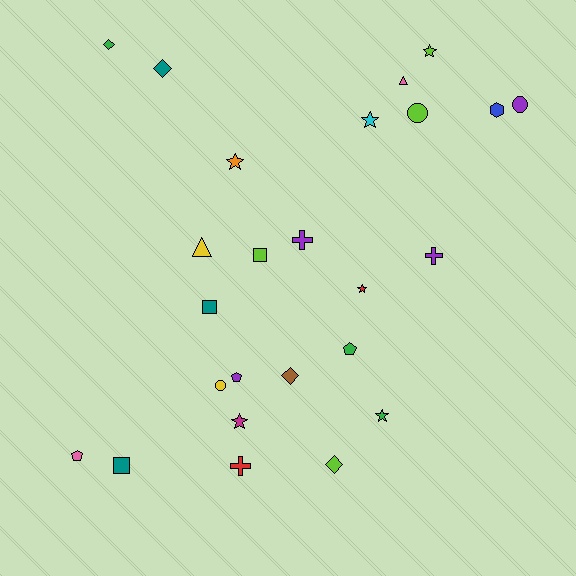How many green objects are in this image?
There are 3 green objects.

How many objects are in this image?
There are 25 objects.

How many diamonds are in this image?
There are 4 diamonds.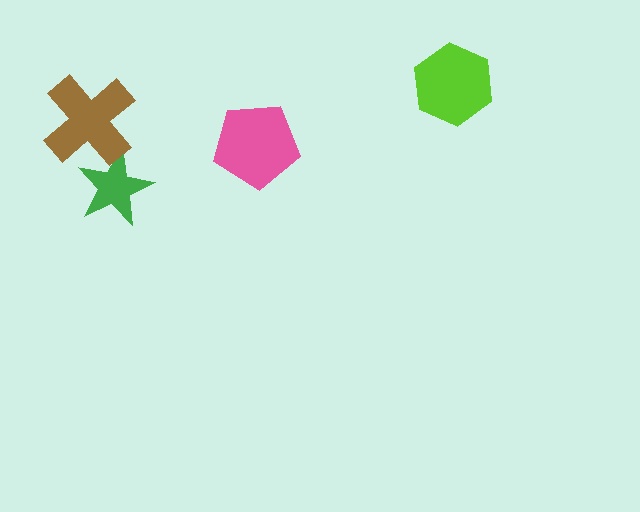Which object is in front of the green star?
The brown cross is in front of the green star.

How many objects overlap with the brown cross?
1 object overlaps with the brown cross.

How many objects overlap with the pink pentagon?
0 objects overlap with the pink pentagon.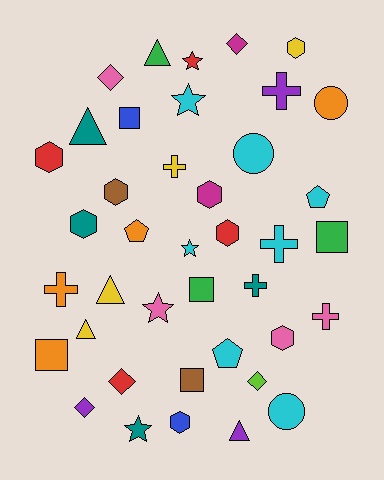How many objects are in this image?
There are 40 objects.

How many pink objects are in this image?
There are 4 pink objects.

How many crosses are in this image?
There are 6 crosses.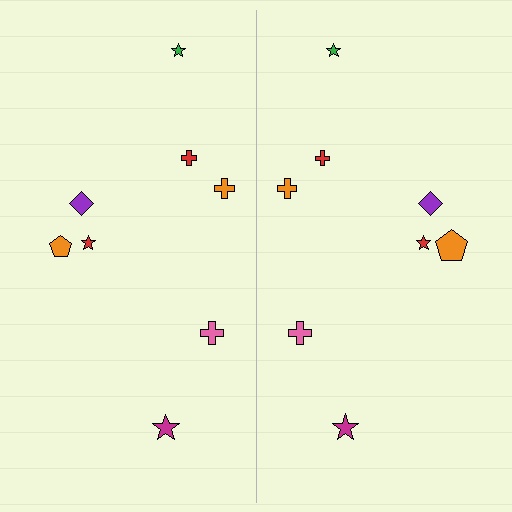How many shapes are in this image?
There are 16 shapes in this image.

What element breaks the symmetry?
The orange pentagon on the right side has a different size than its mirror counterpart.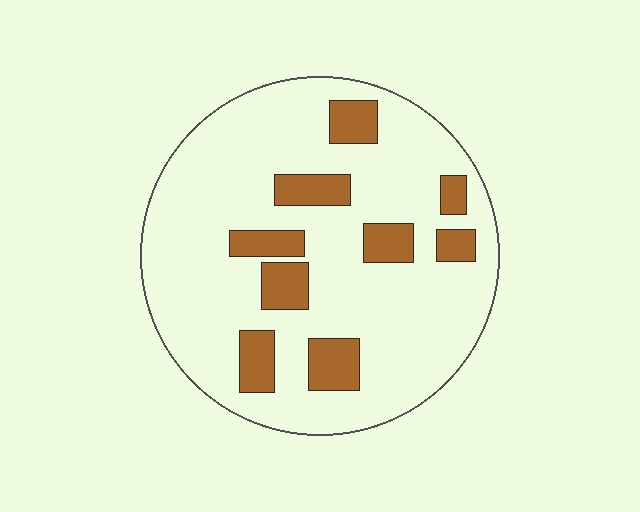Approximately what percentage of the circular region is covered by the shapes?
Approximately 20%.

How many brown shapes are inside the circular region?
9.